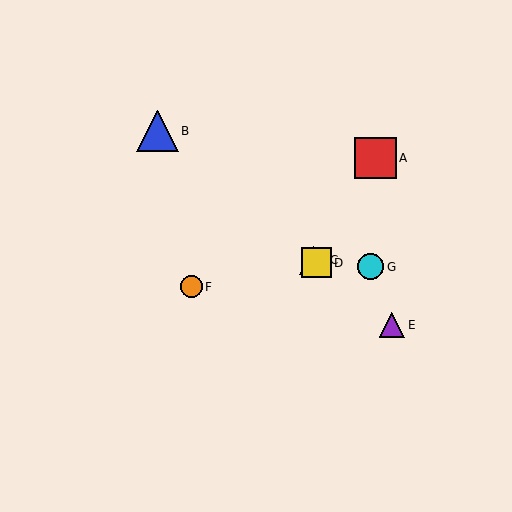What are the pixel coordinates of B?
Object B is at (157, 131).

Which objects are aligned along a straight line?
Objects B, C, D, E are aligned along a straight line.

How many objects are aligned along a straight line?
4 objects (B, C, D, E) are aligned along a straight line.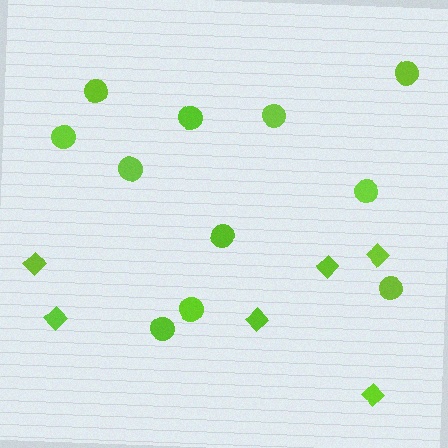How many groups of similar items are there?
There are 2 groups: one group of circles (11) and one group of diamonds (6).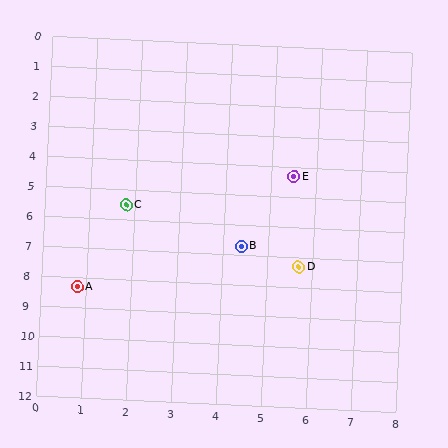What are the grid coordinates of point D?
Point D is at approximately (5.7, 7.3).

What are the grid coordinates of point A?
Point A is at approximately (0.8, 8.3).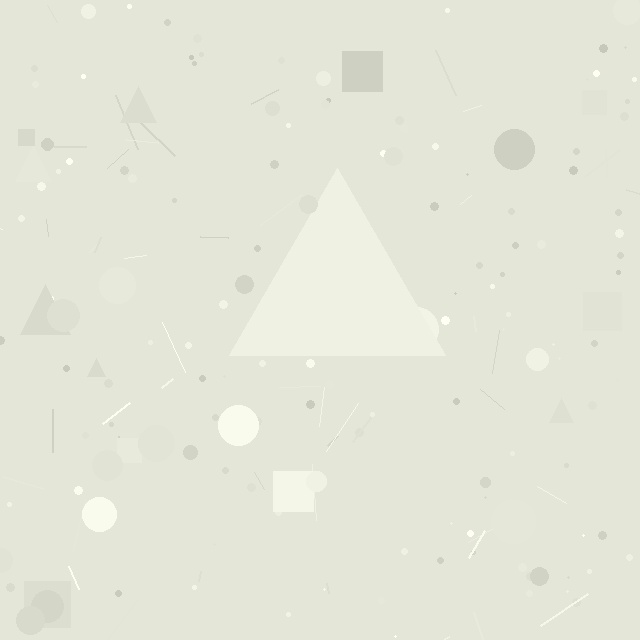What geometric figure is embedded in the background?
A triangle is embedded in the background.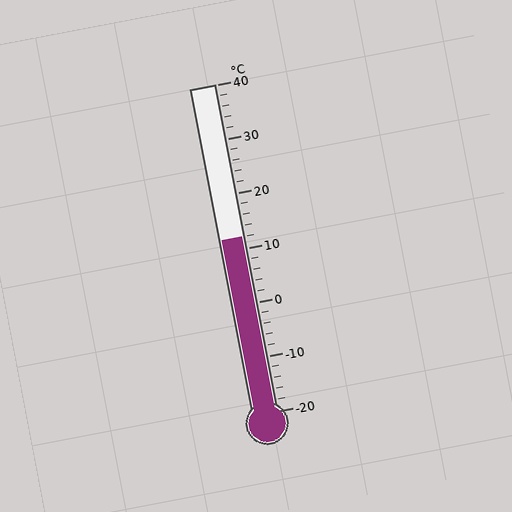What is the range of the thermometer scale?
The thermometer scale ranges from -20°C to 40°C.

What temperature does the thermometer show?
The thermometer shows approximately 12°C.